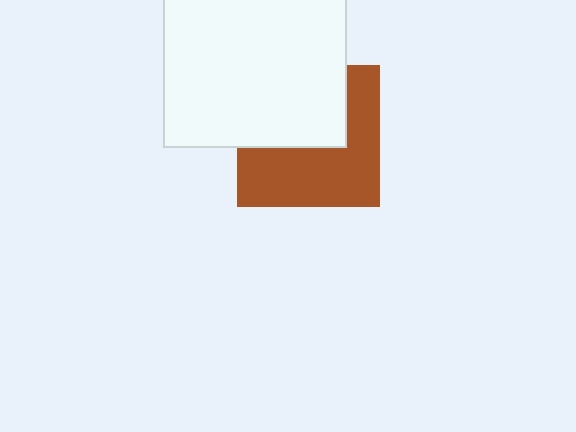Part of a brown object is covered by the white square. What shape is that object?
It is a square.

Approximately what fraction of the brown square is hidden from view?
Roughly 45% of the brown square is hidden behind the white square.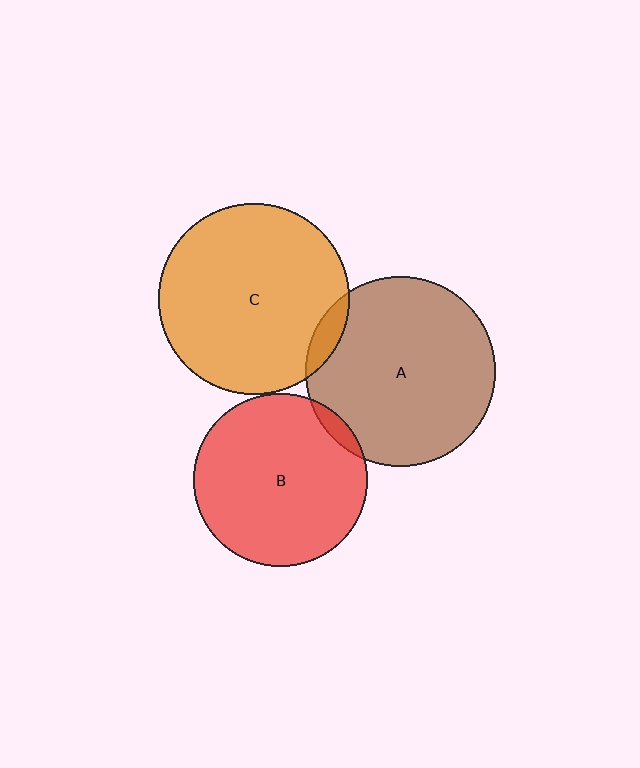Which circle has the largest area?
Circle C (orange).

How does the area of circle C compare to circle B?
Approximately 1.2 times.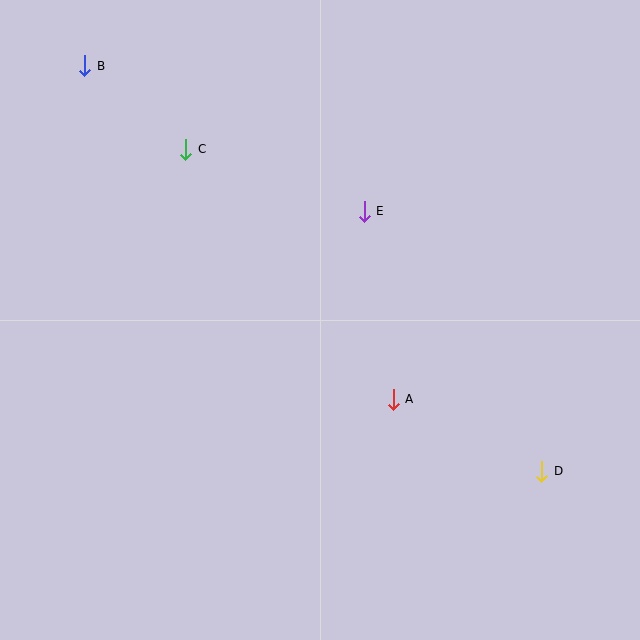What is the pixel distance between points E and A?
The distance between E and A is 190 pixels.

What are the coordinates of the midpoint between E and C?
The midpoint between E and C is at (275, 180).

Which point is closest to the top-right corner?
Point E is closest to the top-right corner.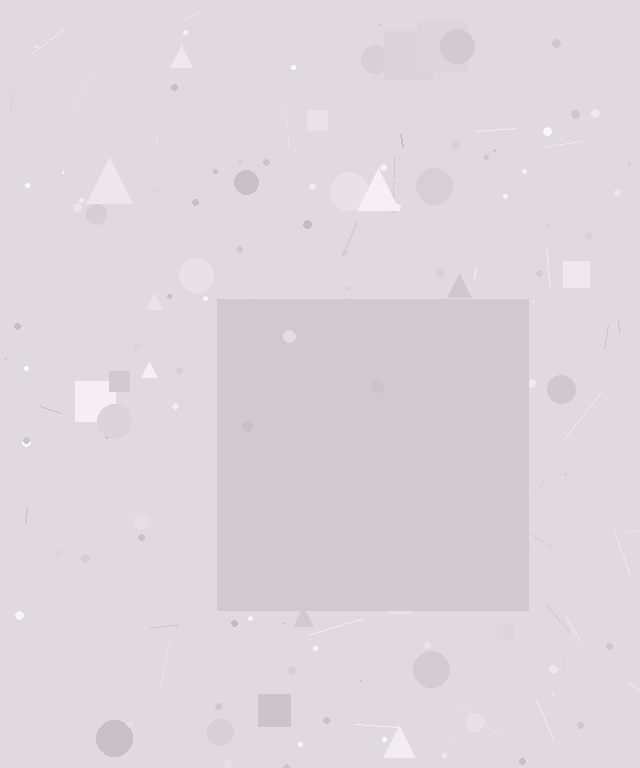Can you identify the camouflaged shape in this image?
The camouflaged shape is a square.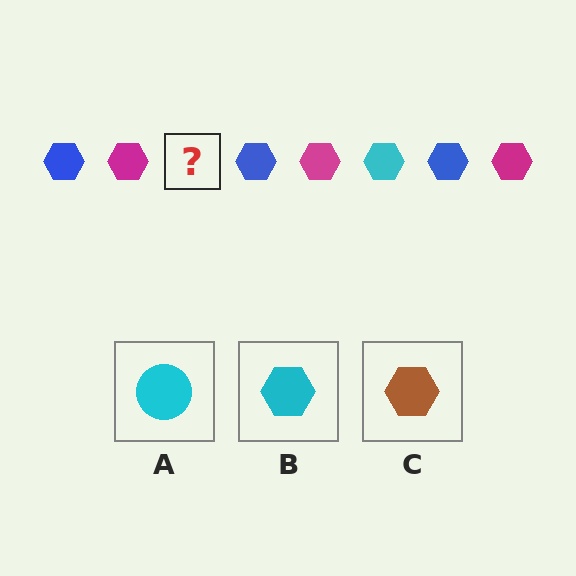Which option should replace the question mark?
Option B.